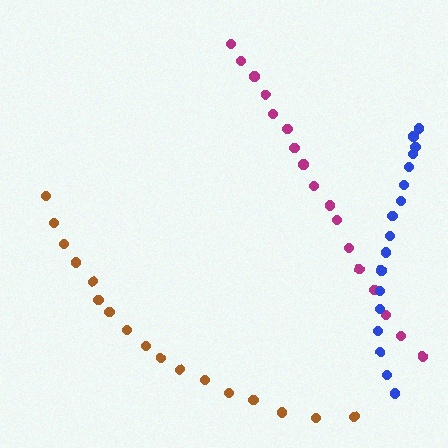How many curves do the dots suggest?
There are 3 distinct paths.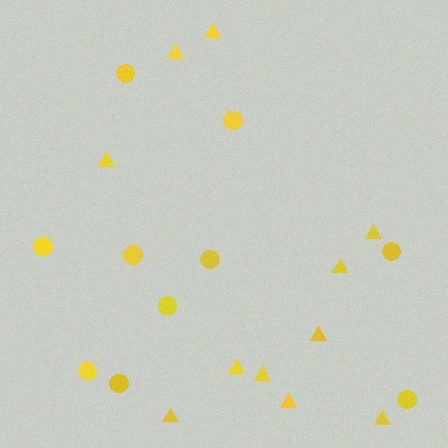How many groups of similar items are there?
There are 2 groups: one group of triangles (11) and one group of circles (10).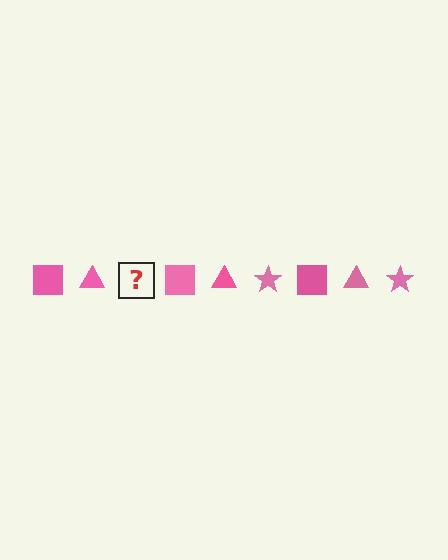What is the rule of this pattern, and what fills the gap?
The rule is that the pattern cycles through square, triangle, star shapes in pink. The gap should be filled with a pink star.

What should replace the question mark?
The question mark should be replaced with a pink star.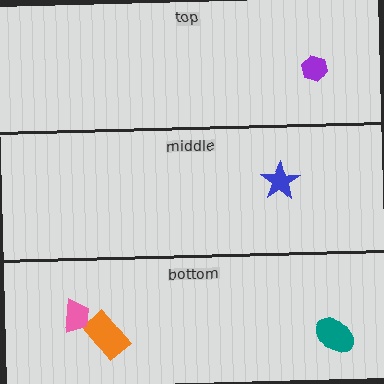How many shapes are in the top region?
1.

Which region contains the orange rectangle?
The bottom region.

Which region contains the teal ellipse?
The bottom region.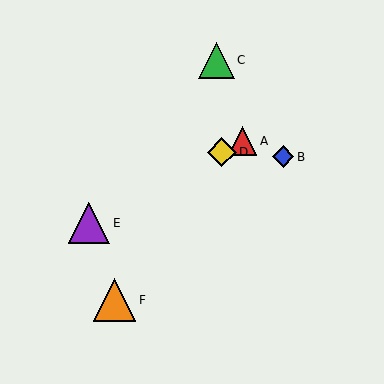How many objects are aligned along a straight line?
3 objects (A, D, E) are aligned along a straight line.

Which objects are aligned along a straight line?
Objects A, D, E are aligned along a straight line.